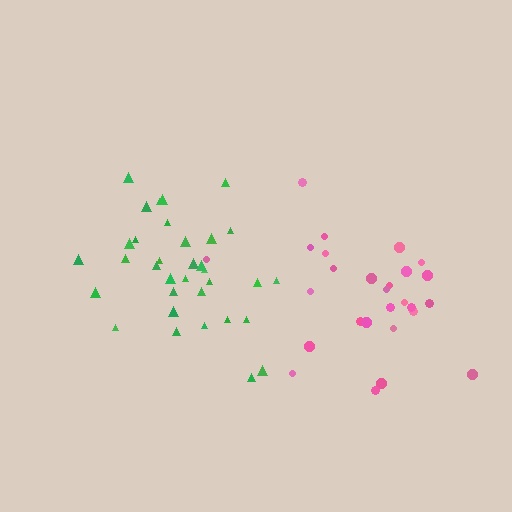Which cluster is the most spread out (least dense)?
Pink.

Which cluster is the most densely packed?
Green.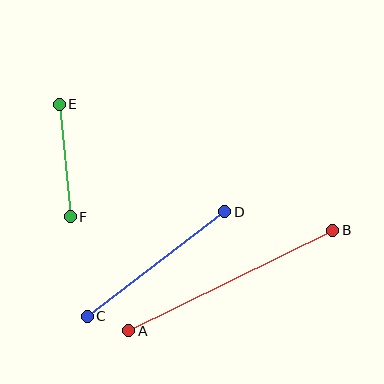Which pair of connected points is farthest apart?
Points A and B are farthest apart.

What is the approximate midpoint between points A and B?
The midpoint is at approximately (231, 280) pixels.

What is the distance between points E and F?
The distance is approximately 113 pixels.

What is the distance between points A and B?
The distance is approximately 228 pixels.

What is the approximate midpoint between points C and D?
The midpoint is at approximately (156, 264) pixels.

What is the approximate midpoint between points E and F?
The midpoint is at approximately (65, 160) pixels.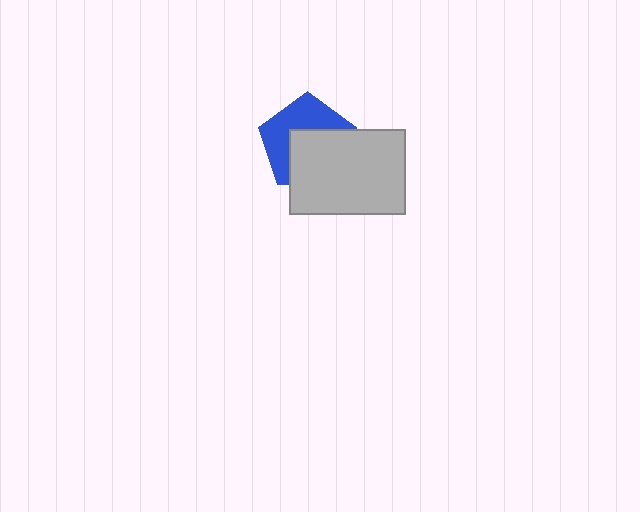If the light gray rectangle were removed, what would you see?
You would see the complete blue pentagon.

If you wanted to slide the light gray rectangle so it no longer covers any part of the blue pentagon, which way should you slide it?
Slide it toward the lower-right — that is the most direct way to separate the two shapes.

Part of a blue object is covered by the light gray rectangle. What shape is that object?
It is a pentagon.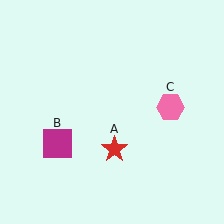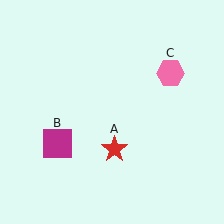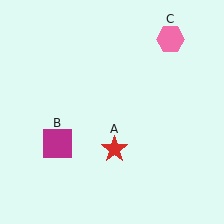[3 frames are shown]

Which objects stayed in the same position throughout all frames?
Red star (object A) and magenta square (object B) remained stationary.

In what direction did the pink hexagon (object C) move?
The pink hexagon (object C) moved up.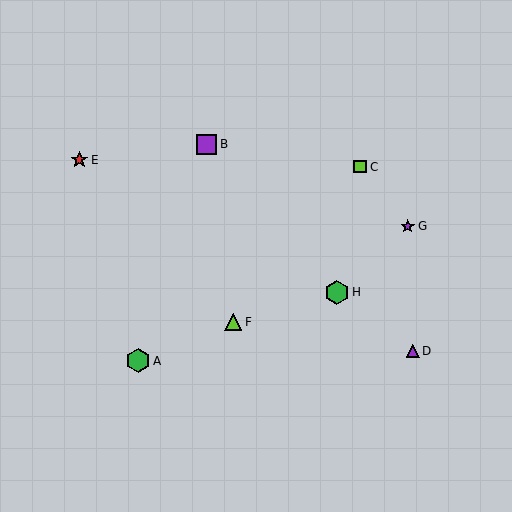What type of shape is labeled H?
Shape H is a green hexagon.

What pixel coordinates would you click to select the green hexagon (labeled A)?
Click at (138, 361) to select the green hexagon A.